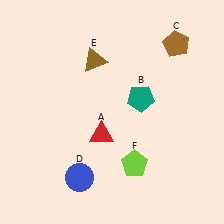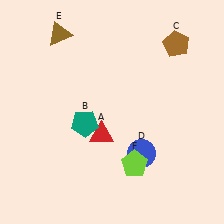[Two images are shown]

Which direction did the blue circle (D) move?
The blue circle (D) moved right.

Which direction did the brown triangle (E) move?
The brown triangle (E) moved left.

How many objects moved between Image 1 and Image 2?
3 objects moved between the two images.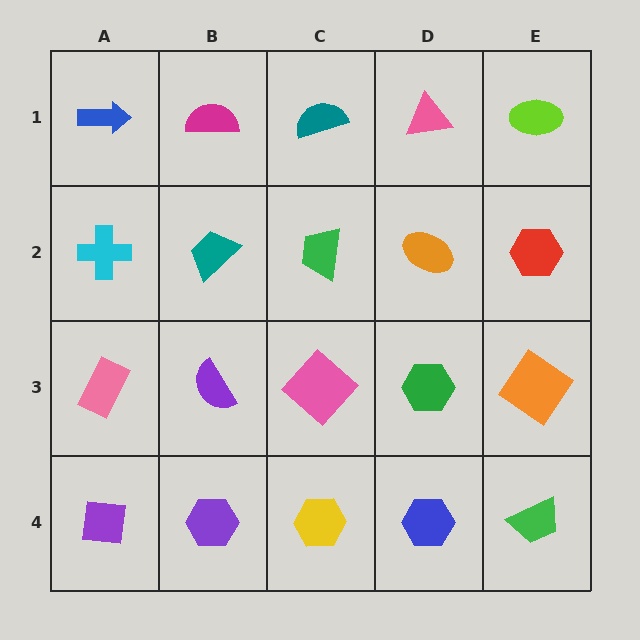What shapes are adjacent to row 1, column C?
A green trapezoid (row 2, column C), a magenta semicircle (row 1, column B), a pink triangle (row 1, column D).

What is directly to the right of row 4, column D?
A green trapezoid.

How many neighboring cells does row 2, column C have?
4.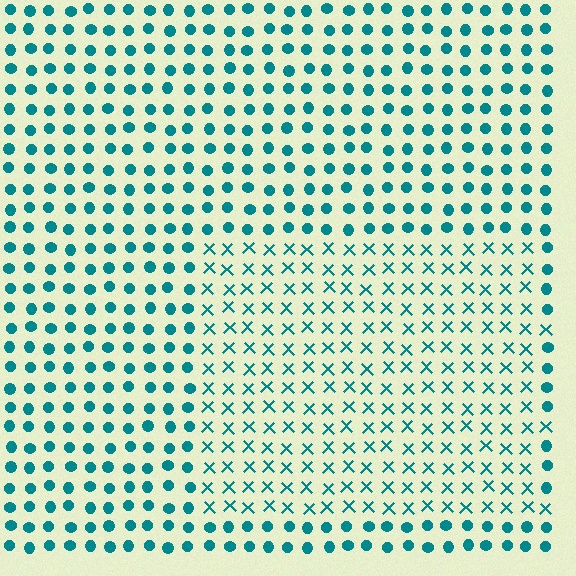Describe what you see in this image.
The image is filled with small teal elements arranged in a uniform grid. A rectangle-shaped region contains X marks, while the surrounding area contains circles. The boundary is defined purely by the change in element shape.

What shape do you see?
I see a rectangle.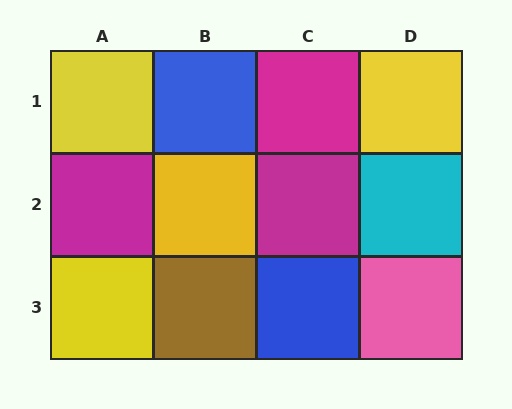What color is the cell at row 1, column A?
Yellow.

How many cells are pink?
1 cell is pink.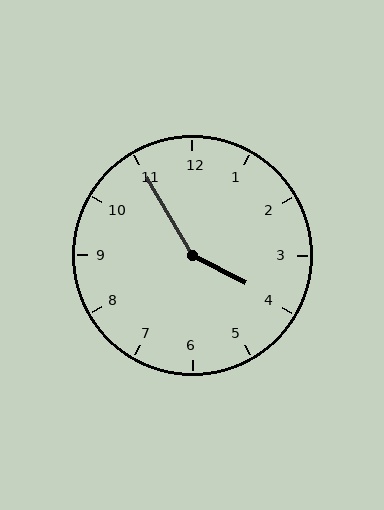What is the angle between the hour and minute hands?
Approximately 148 degrees.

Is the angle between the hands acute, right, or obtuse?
It is obtuse.